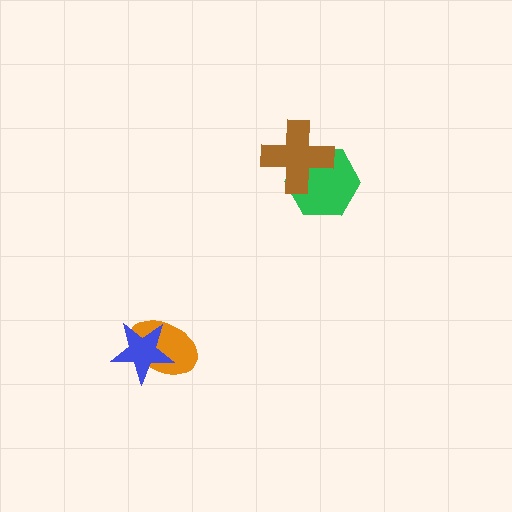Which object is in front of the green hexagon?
The brown cross is in front of the green hexagon.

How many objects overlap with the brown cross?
1 object overlaps with the brown cross.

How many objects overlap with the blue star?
1 object overlaps with the blue star.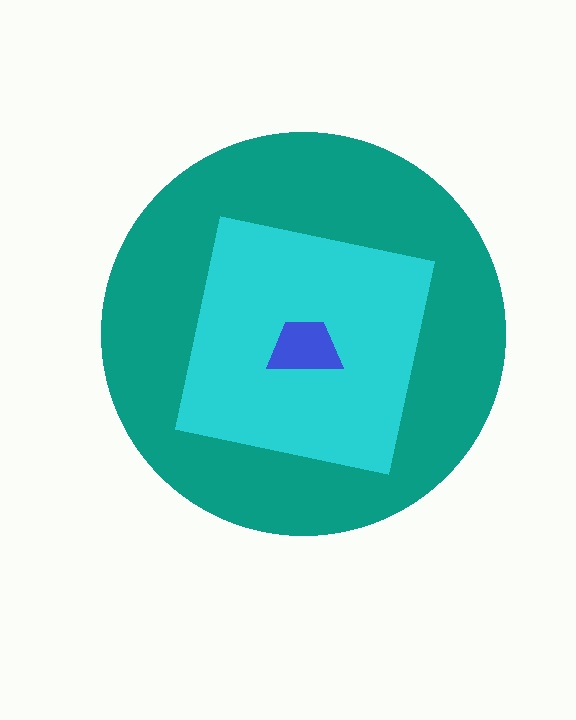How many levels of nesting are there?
3.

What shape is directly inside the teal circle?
The cyan square.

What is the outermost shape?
The teal circle.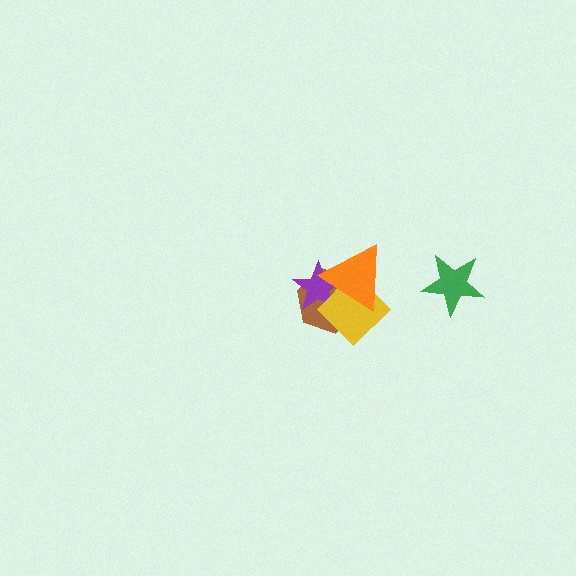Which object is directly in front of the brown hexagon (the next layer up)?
The purple star is directly in front of the brown hexagon.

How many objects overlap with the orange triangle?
3 objects overlap with the orange triangle.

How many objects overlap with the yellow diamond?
3 objects overlap with the yellow diamond.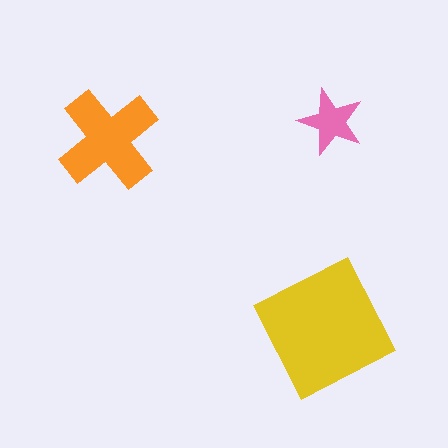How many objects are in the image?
There are 3 objects in the image.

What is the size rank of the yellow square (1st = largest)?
1st.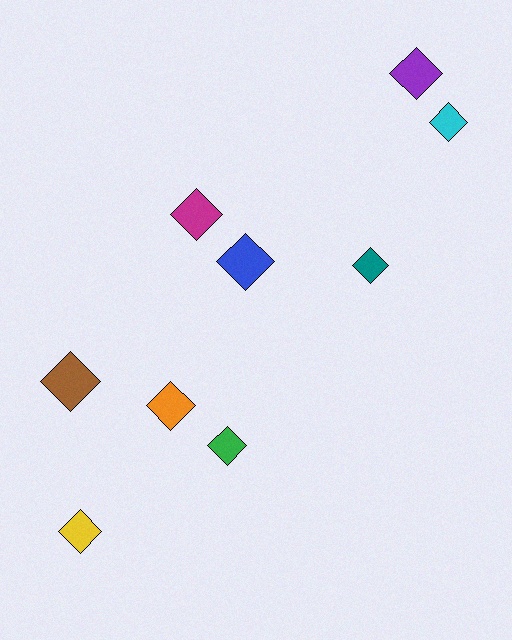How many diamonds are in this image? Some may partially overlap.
There are 9 diamonds.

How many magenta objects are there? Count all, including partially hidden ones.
There is 1 magenta object.